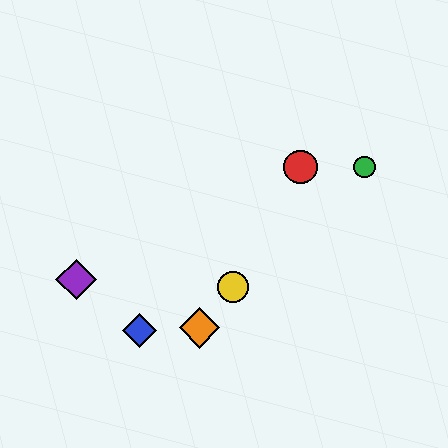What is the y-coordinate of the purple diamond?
The purple diamond is at y≈279.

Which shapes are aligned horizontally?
The red circle, the green circle are aligned horizontally.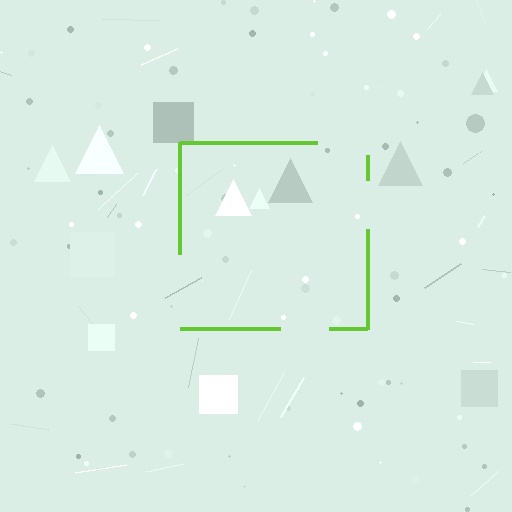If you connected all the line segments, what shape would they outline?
They would outline a square.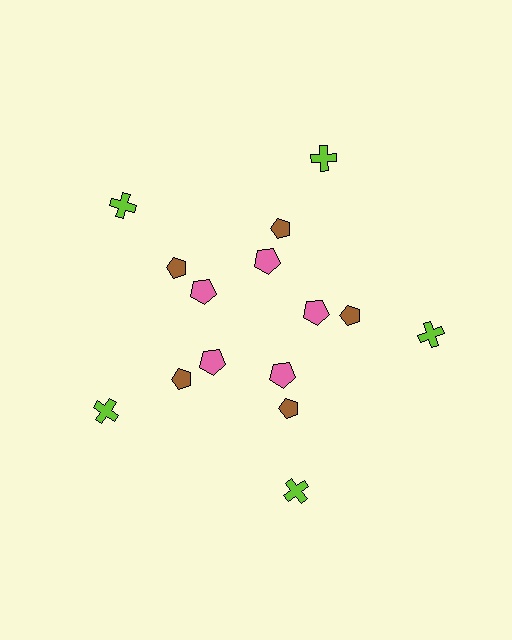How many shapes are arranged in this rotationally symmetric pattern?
There are 15 shapes, arranged in 5 groups of 3.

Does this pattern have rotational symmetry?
Yes, this pattern has 5-fold rotational symmetry. It looks the same after rotating 72 degrees around the center.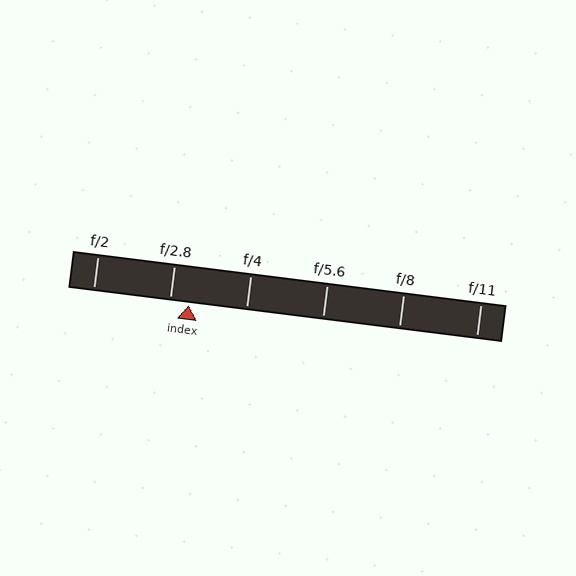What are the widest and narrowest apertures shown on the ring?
The widest aperture shown is f/2 and the narrowest is f/11.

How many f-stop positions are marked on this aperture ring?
There are 6 f-stop positions marked.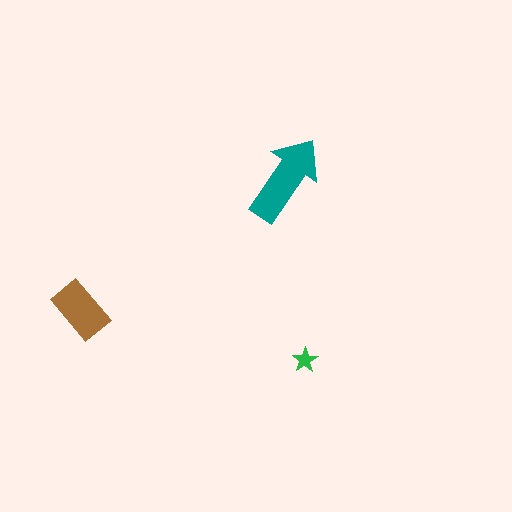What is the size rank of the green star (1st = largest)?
3rd.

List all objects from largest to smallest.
The teal arrow, the brown rectangle, the green star.